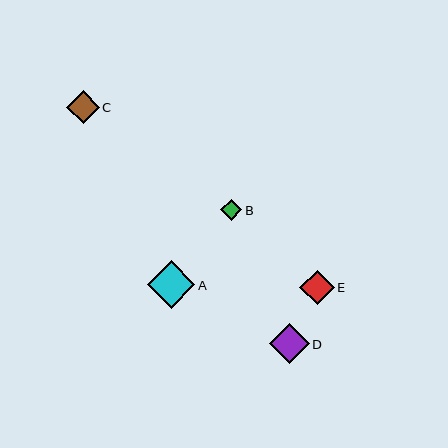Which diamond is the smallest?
Diamond B is the smallest with a size of approximately 21 pixels.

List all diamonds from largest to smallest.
From largest to smallest: A, D, E, C, B.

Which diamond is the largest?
Diamond A is the largest with a size of approximately 47 pixels.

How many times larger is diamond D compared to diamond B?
Diamond D is approximately 1.9 times the size of diamond B.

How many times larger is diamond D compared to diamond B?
Diamond D is approximately 1.9 times the size of diamond B.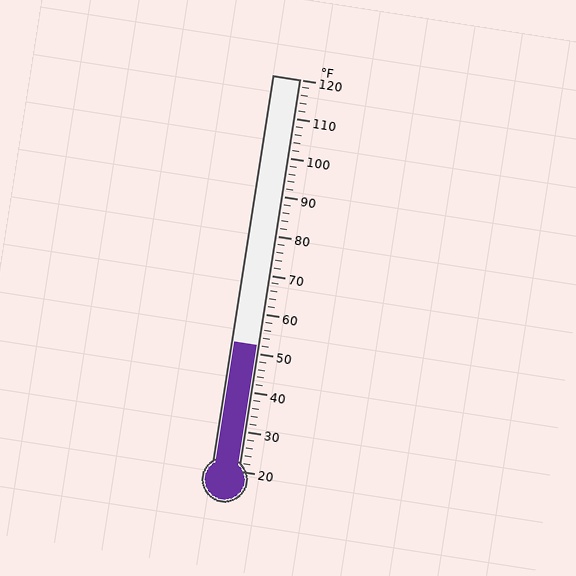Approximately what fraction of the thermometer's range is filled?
The thermometer is filled to approximately 30% of its range.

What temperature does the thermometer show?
The thermometer shows approximately 52°F.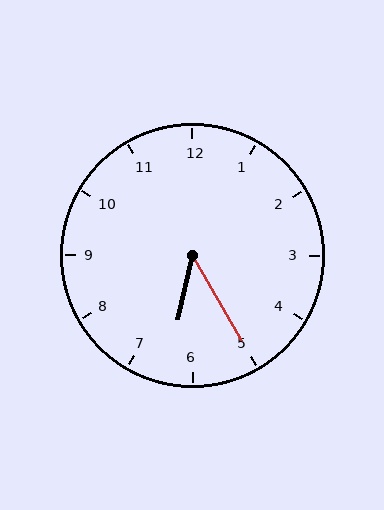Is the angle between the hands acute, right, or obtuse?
It is acute.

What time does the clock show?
6:25.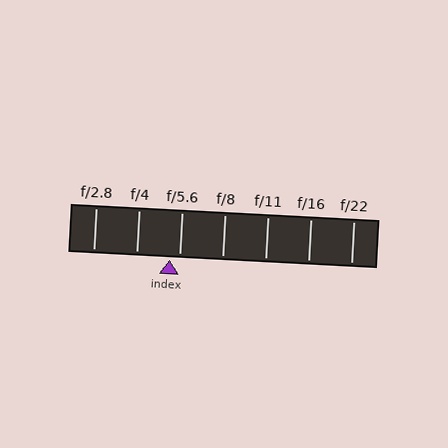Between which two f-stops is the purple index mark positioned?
The index mark is between f/4 and f/5.6.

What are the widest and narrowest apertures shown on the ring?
The widest aperture shown is f/2.8 and the narrowest is f/22.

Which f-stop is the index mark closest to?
The index mark is closest to f/5.6.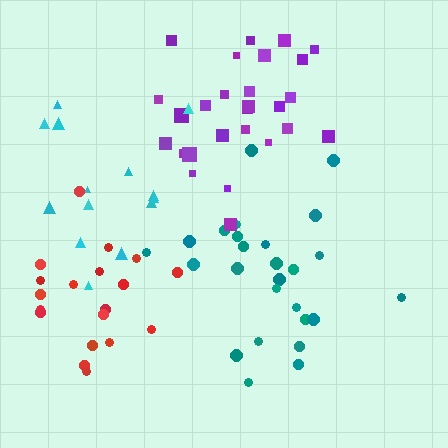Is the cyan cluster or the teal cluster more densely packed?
Teal.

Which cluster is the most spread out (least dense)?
Cyan.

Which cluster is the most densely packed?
Purple.